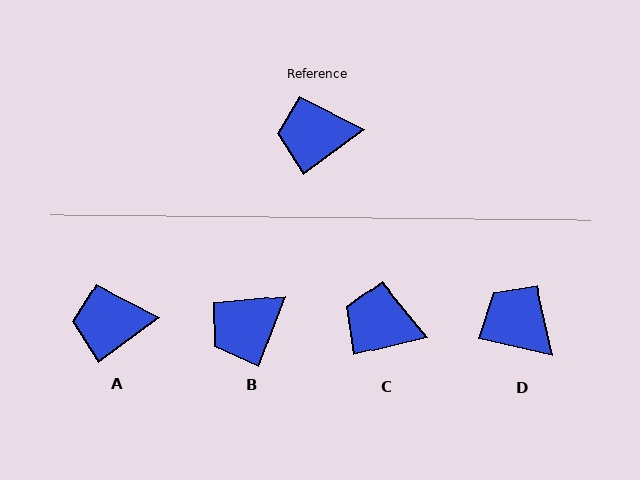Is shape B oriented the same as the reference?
No, it is off by about 33 degrees.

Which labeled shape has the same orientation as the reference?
A.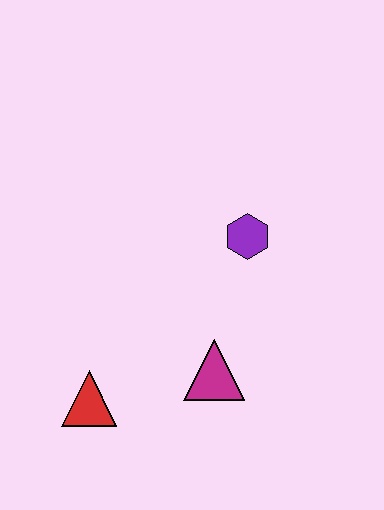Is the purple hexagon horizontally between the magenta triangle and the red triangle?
No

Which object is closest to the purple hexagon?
The magenta triangle is closest to the purple hexagon.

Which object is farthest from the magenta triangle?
The purple hexagon is farthest from the magenta triangle.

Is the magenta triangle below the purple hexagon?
Yes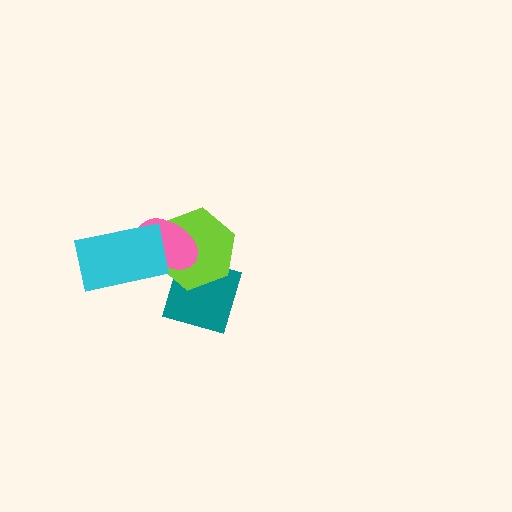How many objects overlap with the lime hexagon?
3 objects overlap with the lime hexagon.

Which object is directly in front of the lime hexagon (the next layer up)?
The pink ellipse is directly in front of the lime hexagon.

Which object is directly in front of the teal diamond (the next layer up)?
The lime hexagon is directly in front of the teal diamond.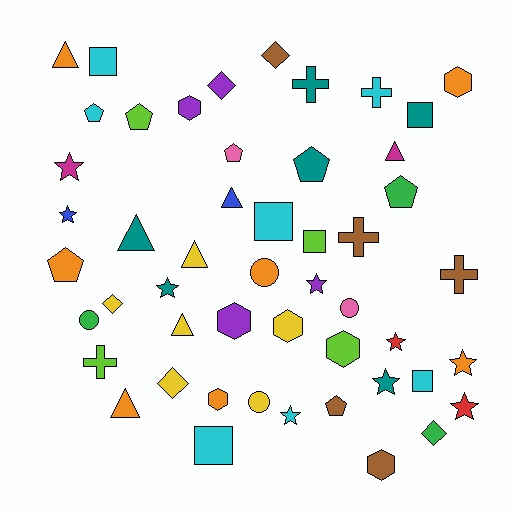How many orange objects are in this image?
There are 7 orange objects.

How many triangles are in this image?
There are 7 triangles.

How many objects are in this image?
There are 50 objects.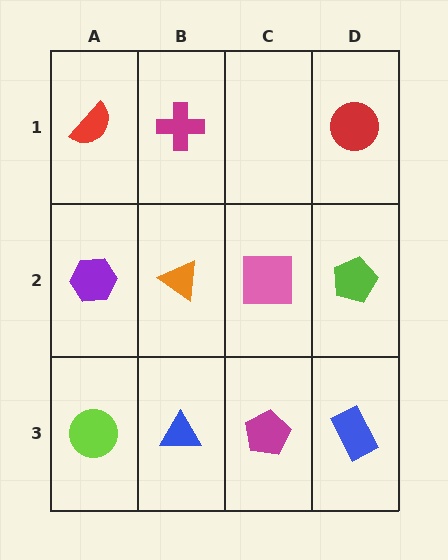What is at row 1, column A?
A red semicircle.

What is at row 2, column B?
An orange triangle.